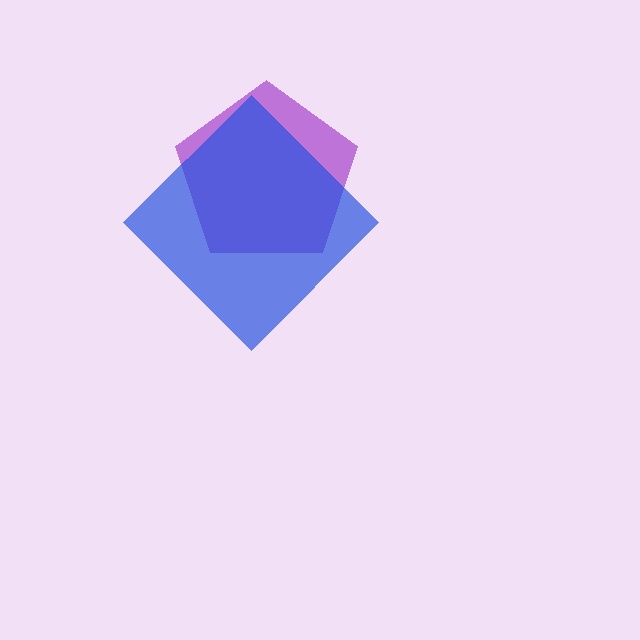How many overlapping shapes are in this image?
There are 2 overlapping shapes in the image.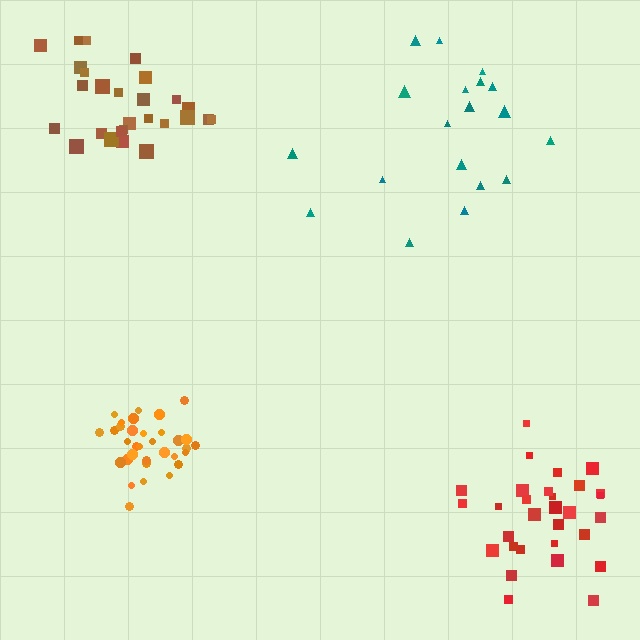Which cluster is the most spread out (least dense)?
Teal.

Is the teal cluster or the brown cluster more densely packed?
Brown.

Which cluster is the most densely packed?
Orange.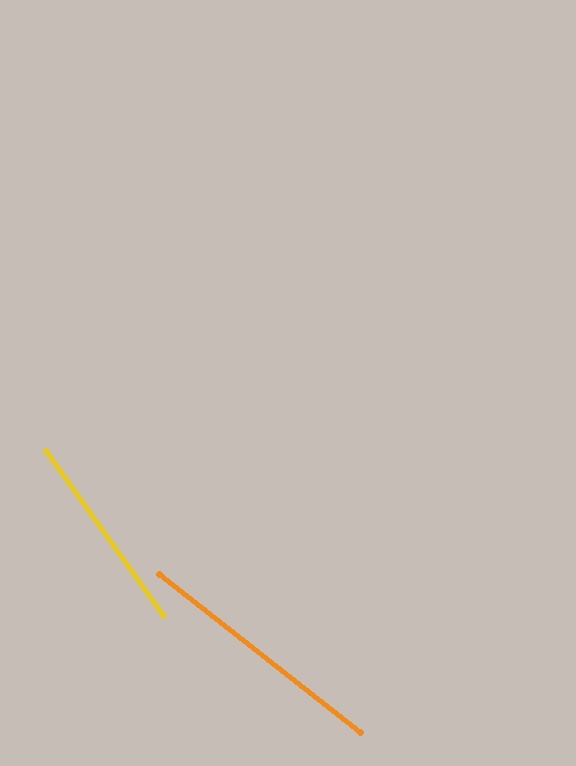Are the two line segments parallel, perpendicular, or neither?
Neither parallel nor perpendicular — they differ by about 16°.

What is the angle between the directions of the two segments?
Approximately 16 degrees.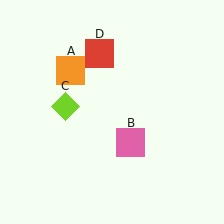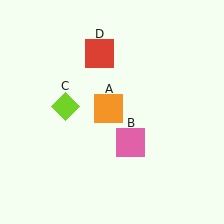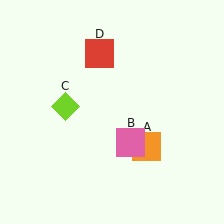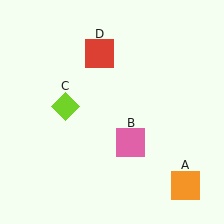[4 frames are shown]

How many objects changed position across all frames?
1 object changed position: orange square (object A).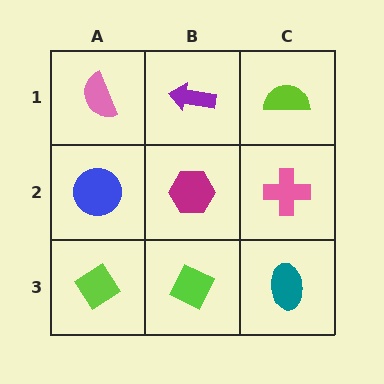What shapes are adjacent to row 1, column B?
A magenta hexagon (row 2, column B), a pink semicircle (row 1, column A), a lime semicircle (row 1, column C).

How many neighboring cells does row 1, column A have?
2.